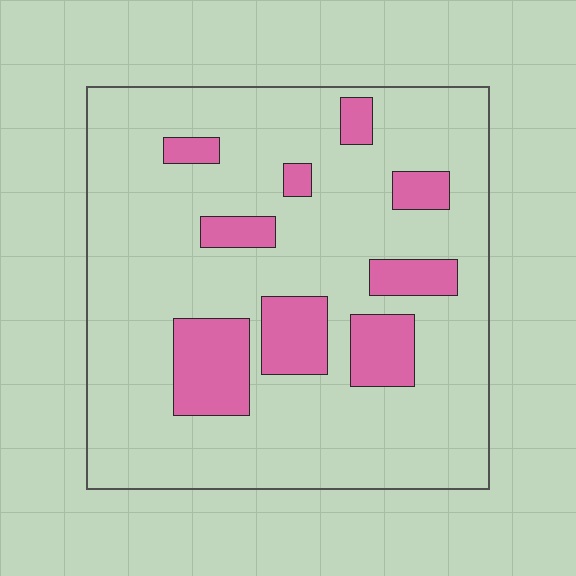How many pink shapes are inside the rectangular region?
9.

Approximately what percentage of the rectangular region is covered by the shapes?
Approximately 20%.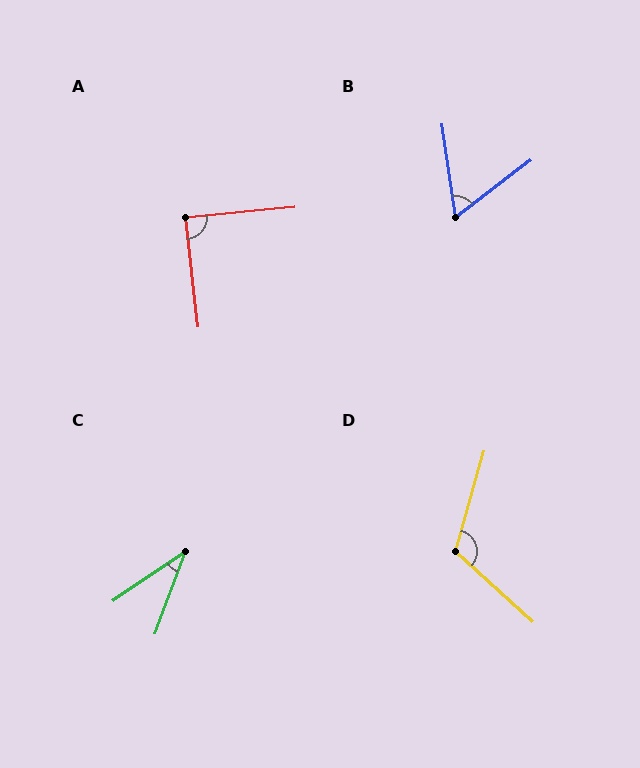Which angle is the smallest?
C, at approximately 35 degrees.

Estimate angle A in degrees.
Approximately 89 degrees.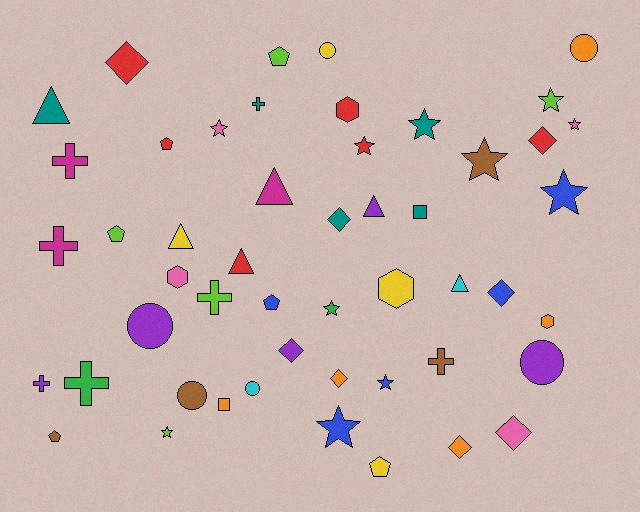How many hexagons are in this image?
There are 4 hexagons.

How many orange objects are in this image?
There are 5 orange objects.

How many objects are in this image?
There are 50 objects.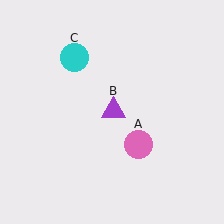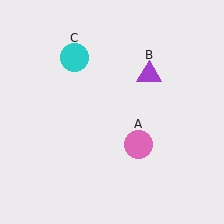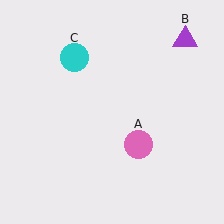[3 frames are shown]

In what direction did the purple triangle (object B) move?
The purple triangle (object B) moved up and to the right.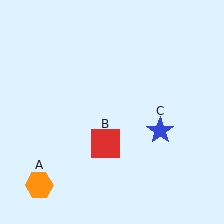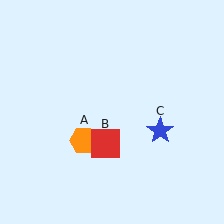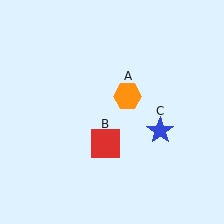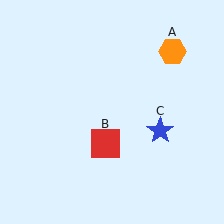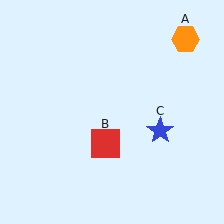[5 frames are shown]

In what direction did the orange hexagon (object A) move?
The orange hexagon (object A) moved up and to the right.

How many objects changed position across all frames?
1 object changed position: orange hexagon (object A).